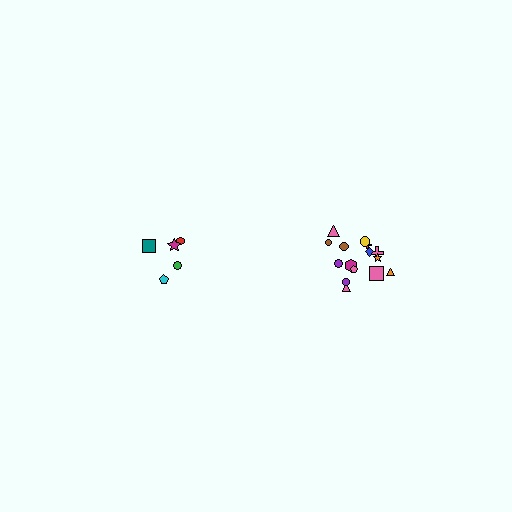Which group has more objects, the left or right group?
The right group.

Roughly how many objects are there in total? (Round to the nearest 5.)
Roughly 20 objects in total.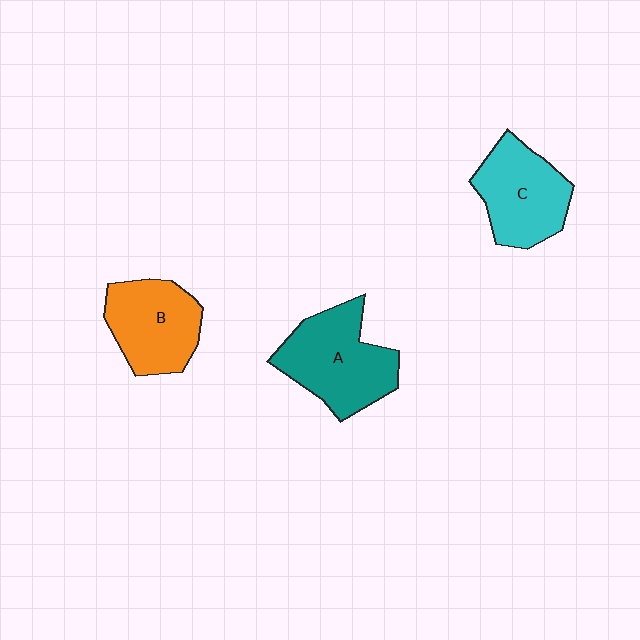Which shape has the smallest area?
Shape B (orange).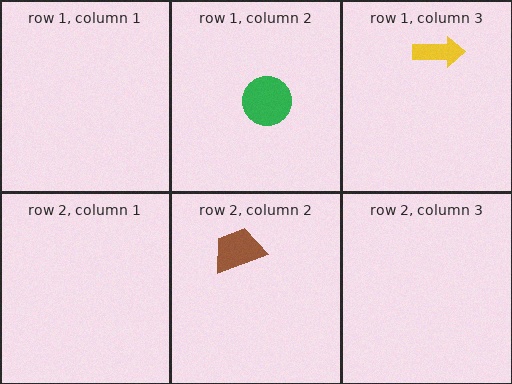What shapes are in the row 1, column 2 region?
The green circle.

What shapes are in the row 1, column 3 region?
The yellow arrow.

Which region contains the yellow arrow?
The row 1, column 3 region.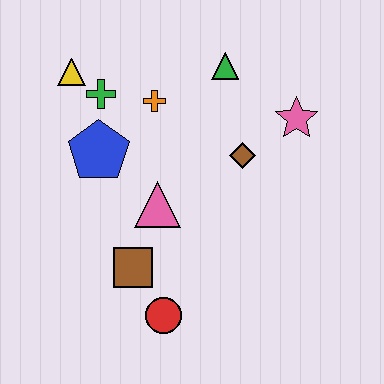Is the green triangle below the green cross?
No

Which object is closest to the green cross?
The yellow triangle is closest to the green cross.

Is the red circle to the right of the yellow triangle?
Yes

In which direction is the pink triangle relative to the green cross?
The pink triangle is below the green cross.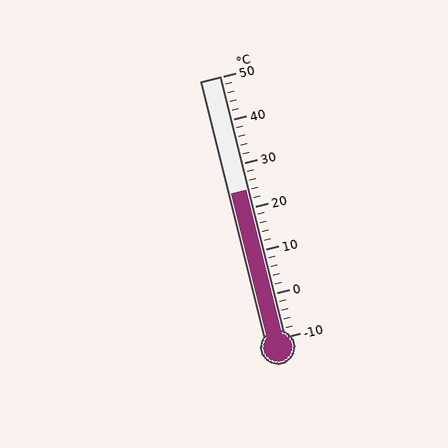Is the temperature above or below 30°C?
The temperature is below 30°C.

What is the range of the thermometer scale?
The thermometer scale ranges from -10°C to 50°C.